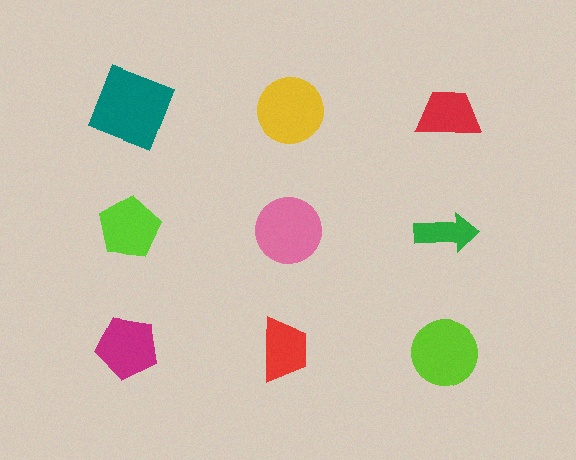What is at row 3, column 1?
A magenta pentagon.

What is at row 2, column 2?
A pink circle.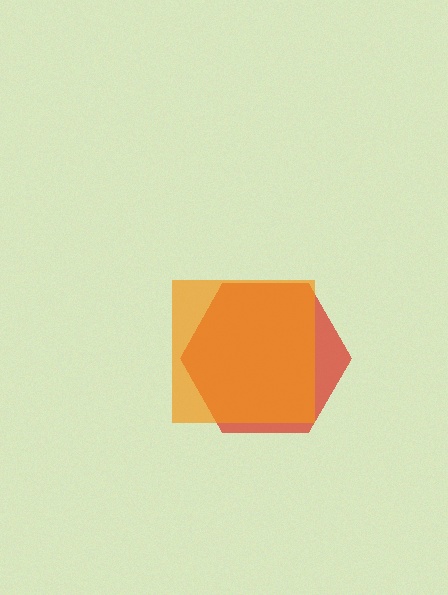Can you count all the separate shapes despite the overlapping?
Yes, there are 2 separate shapes.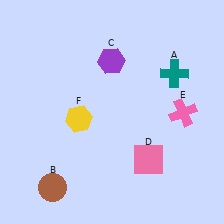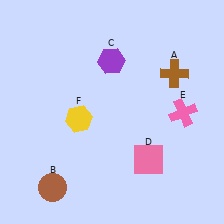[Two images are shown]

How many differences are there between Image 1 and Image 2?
There is 1 difference between the two images.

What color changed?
The cross (A) changed from teal in Image 1 to brown in Image 2.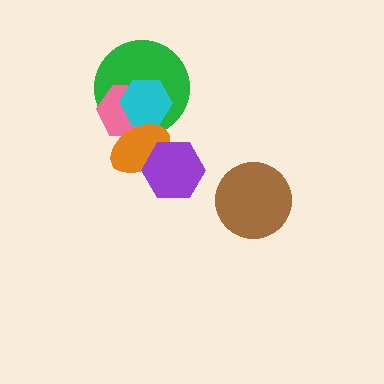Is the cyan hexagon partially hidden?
Yes, it is partially covered by another shape.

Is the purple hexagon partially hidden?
No, no other shape covers it.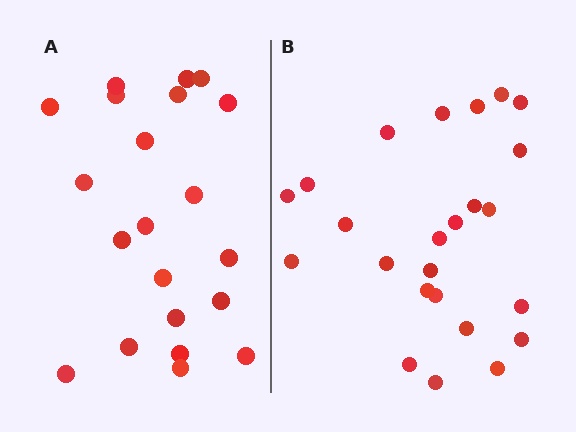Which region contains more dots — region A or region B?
Region B (the right region) has more dots.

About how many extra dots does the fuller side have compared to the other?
Region B has just a few more — roughly 2 or 3 more dots than region A.